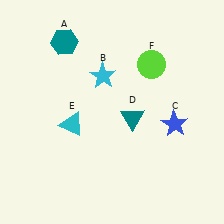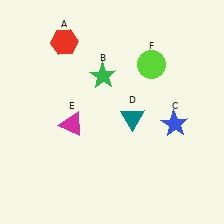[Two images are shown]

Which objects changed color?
A changed from teal to red. B changed from cyan to green. E changed from cyan to magenta.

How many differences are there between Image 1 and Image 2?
There are 3 differences between the two images.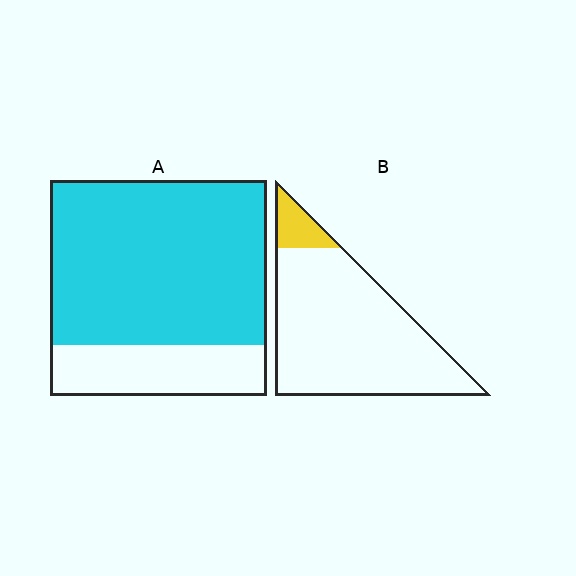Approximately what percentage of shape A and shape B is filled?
A is approximately 75% and B is approximately 10%.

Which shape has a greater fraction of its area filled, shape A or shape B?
Shape A.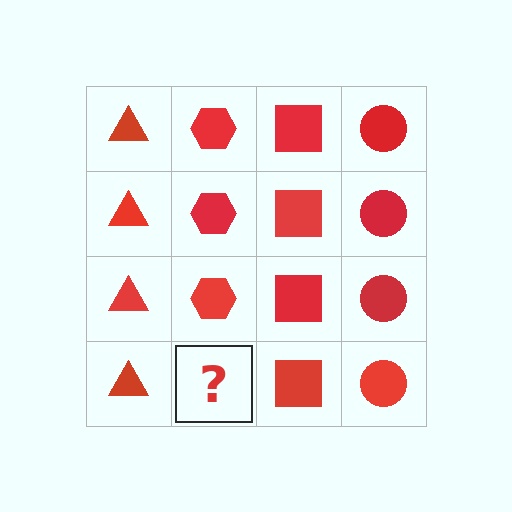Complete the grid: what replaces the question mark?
The question mark should be replaced with a red hexagon.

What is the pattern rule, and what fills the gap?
The rule is that each column has a consistent shape. The gap should be filled with a red hexagon.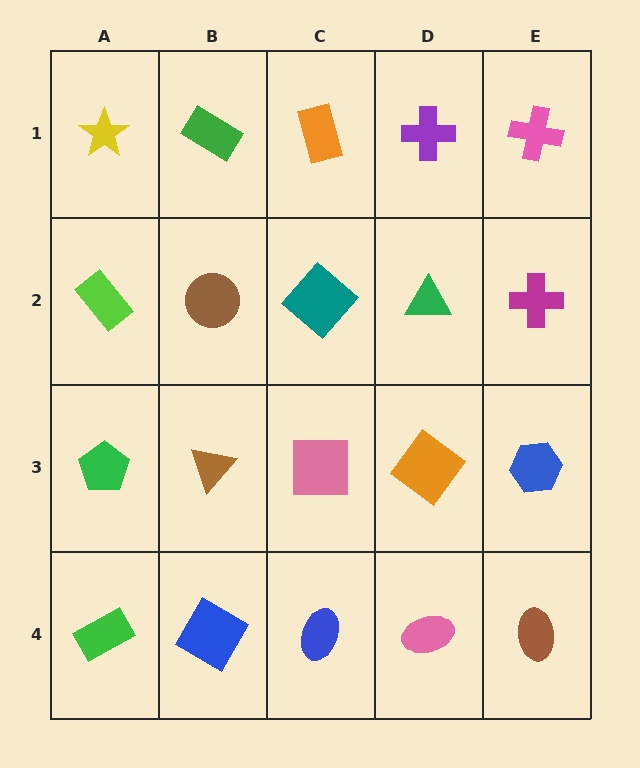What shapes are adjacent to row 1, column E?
A magenta cross (row 2, column E), a purple cross (row 1, column D).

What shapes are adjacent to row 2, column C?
An orange rectangle (row 1, column C), a pink square (row 3, column C), a brown circle (row 2, column B), a green triangle (row 2, column D).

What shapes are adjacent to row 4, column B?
A brown triangle (row 3, column B), a green rectangle (row 4, column A), a blue ellipse (row 4, column C).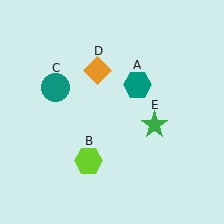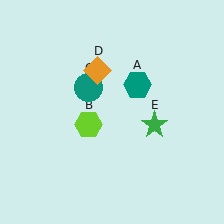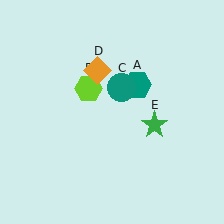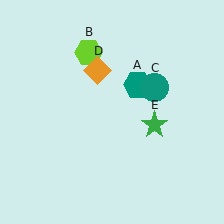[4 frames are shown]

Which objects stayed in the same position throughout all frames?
Teal hexagon (object A) and orange diamond (object D) and green star (object E) remained stationary.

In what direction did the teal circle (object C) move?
The teal circle (object C) moved right.